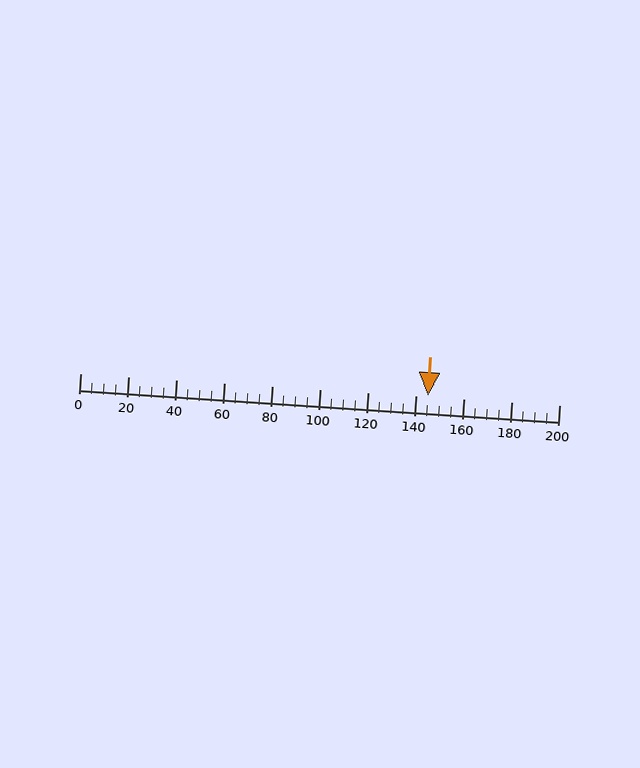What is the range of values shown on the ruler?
The ruler shows values from 0 to 200.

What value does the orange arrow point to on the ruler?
The orange arrow points to approximately 145.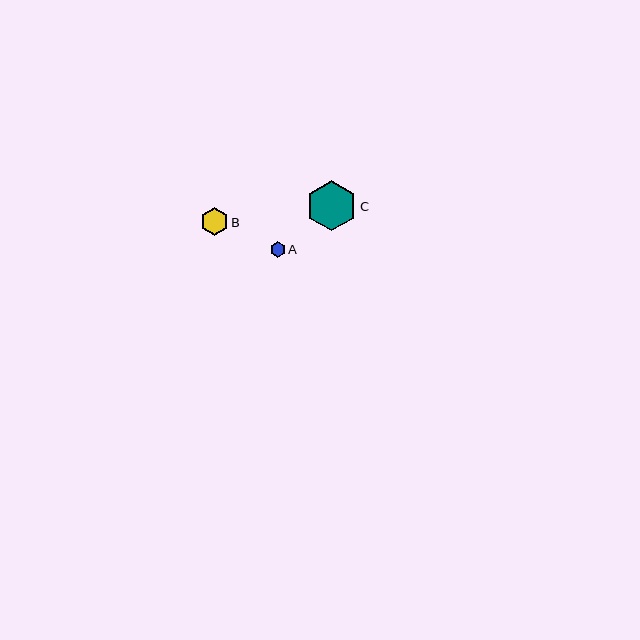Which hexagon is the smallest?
Hexagon A is the smallest with a size of approximately 15 pixels.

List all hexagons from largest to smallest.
From largest to smallest: C, B, A.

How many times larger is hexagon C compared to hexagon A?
Hexagon C is approximately 3.2 times the size of hexagon A.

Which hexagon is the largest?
Hexagon C is the largest with a size of approximately 50 pixels.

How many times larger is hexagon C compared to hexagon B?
Hexagon C is approximately 1.8 times the size of hexagon B.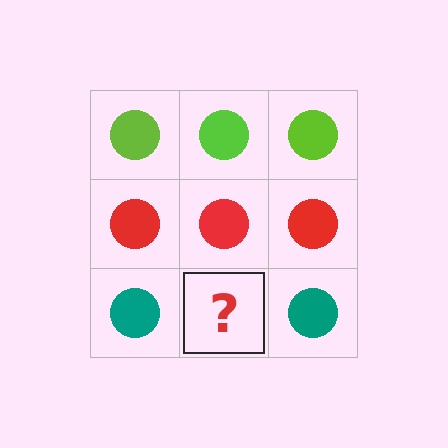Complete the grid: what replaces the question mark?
The question mark should be replaced with a teal circle.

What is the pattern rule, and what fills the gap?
The rule is that each row has a consistent color. The gap should be filled with a teal circle.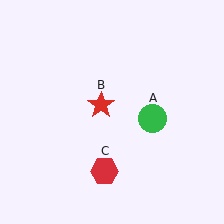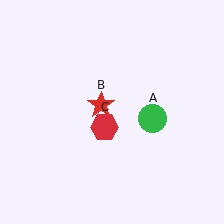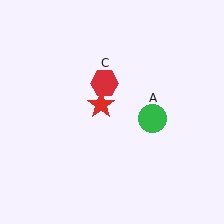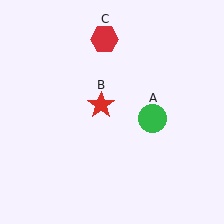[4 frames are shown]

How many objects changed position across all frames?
1 object changed position: red hexagon (object C).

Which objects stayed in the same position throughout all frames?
Green circle (object A) and red star (object B) remained stationary.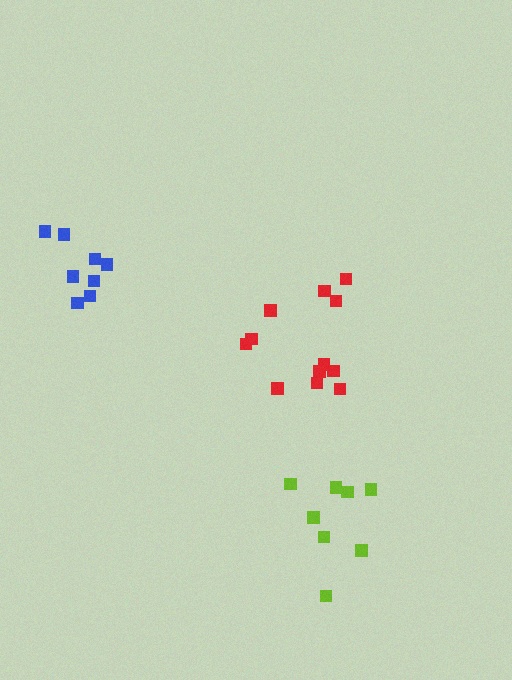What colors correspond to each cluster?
The clusters are colored: blue, red, lime.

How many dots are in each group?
Group 1: 8 dots, Group 2: 12 dots, Group 3: 8 dots (28 total).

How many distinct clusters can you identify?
There are 3 distinct clusters.